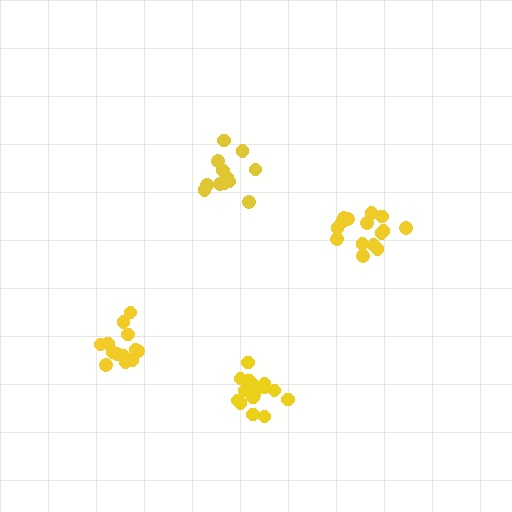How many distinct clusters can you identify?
There are 4 distinct clusters.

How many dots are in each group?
Group 1: 16 dots, Group 2: 15 dots, Group 3: 12 dots, Group 4: 13 dots (56 total).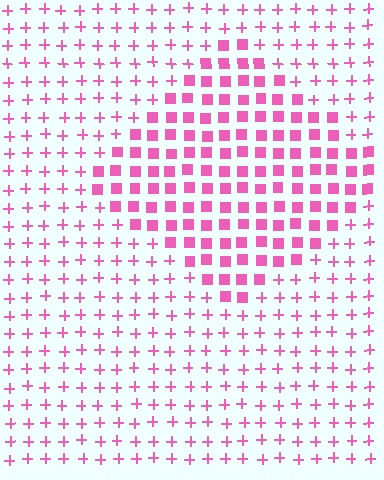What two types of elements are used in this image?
The image uses squares inside the diamond region and plus signs outside it.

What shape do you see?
I see a diamond.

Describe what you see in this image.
The image is filled with small pink elements arranged in a uniform grid. A diamond-shaped region contains squares, while the surrounding area contains plus signs. The boundary is defined purely by the change in element shape.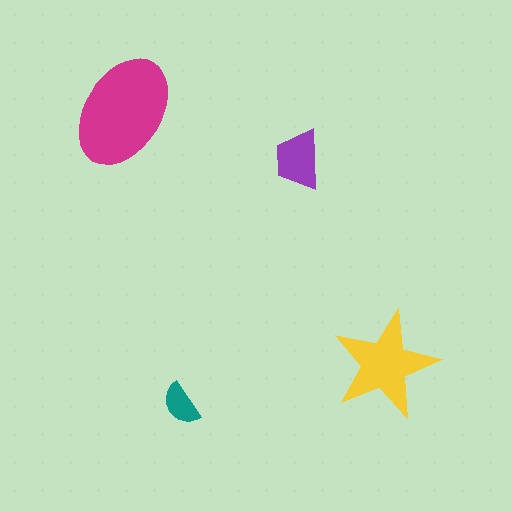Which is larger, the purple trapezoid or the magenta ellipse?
The magenta ellipse.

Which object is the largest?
The magenta ellipse.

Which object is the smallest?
The teal semicircle.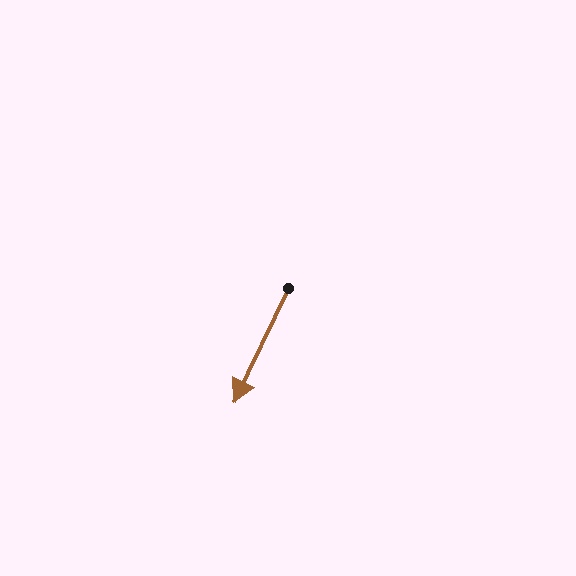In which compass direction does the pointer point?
Southwest.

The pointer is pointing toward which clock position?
Roughly 7 o'clock.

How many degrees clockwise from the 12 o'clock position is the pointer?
Approximately 205 degrees.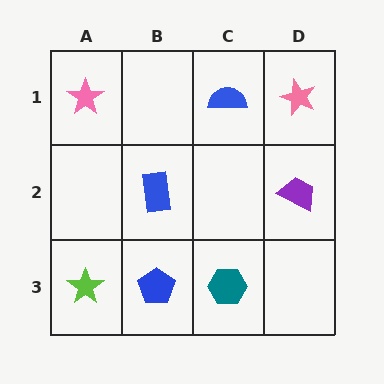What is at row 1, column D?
A pink star.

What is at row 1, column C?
A blue semicircle.